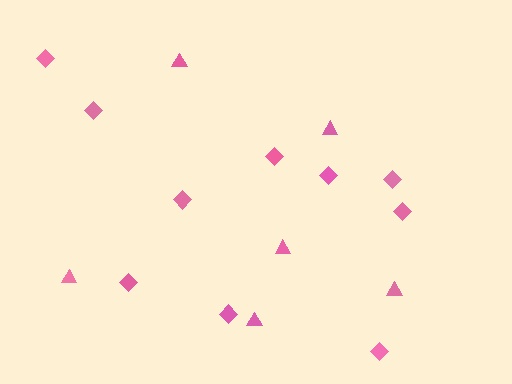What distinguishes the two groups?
There are 2 groups: one group of diamonds (10) and one group of triangles (6).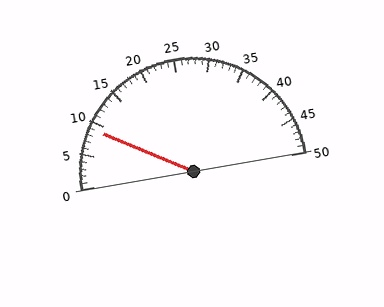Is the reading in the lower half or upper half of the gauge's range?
The reading is in the lower half of the range (0 to 50).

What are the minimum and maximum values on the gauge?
The gauge ranges from 0 to 50.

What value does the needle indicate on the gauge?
The needle indicates approximately 9.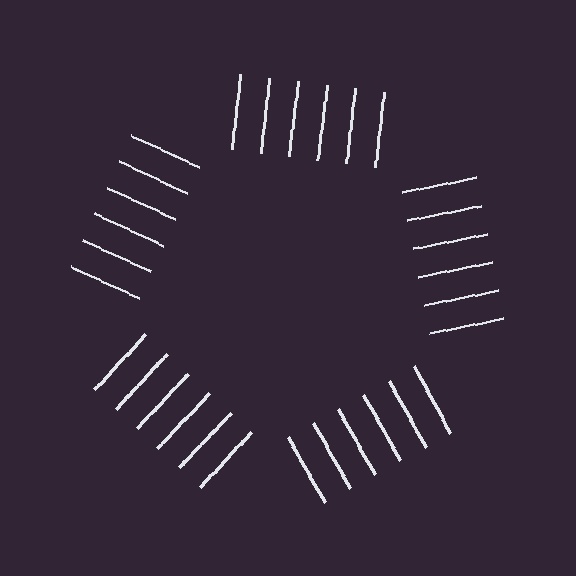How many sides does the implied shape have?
5 sides — the line-ends trace a pentagon.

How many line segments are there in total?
30 — 6 along each of the 5 edges.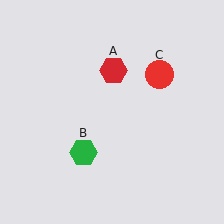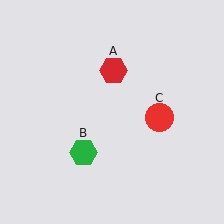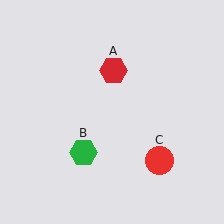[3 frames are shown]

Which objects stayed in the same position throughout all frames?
Red hexagon (object A) and green hexagon (object B) remained stationary.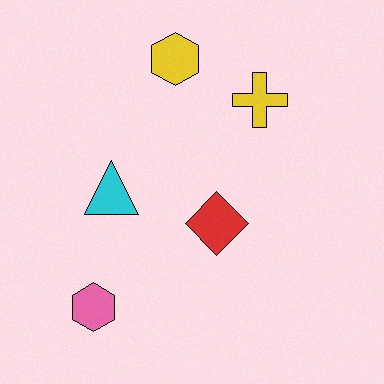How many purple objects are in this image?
There are no purple objects.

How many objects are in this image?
There are 5 objects.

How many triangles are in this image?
There is 1 triangle.